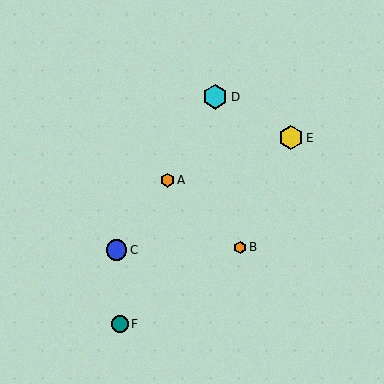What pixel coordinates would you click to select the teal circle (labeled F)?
Click at (120, 324) to select the teal circle F.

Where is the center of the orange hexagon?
The center of the orange hexagon is at (240, 247).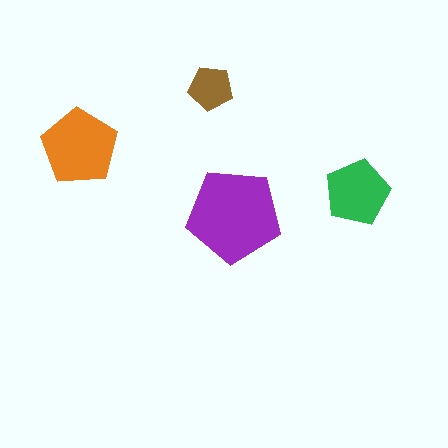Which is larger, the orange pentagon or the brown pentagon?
The orange one.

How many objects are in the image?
There are 4 objects in the image.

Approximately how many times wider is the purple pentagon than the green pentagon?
About 1.5 times wider.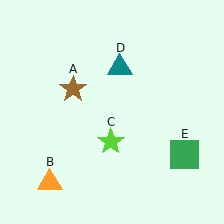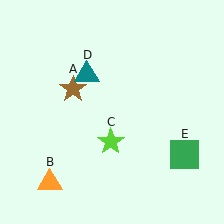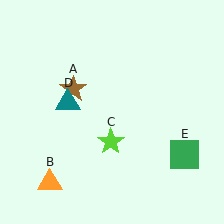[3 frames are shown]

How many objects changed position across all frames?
1 object changed position: teal triangle (object D).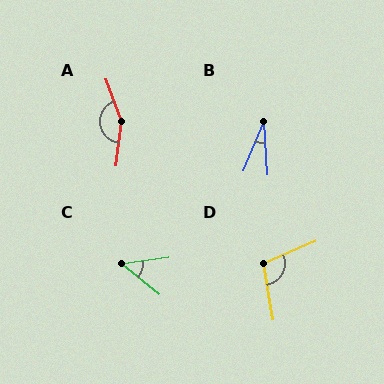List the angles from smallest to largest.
B (26°), C (47°), D (103°), A (153°).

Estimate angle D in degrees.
Approximately 103 degrees.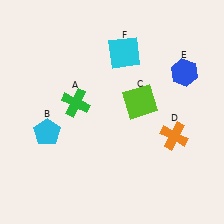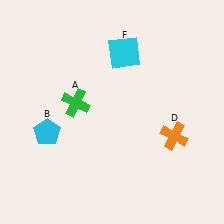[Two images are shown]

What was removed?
The blue hexagon (E), the lime square (C) were removed in Image 2.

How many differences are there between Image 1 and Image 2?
There are 2 differences between the two images.